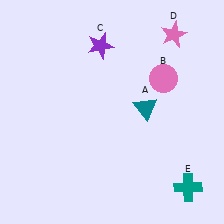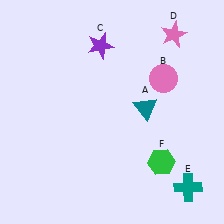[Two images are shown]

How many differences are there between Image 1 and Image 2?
There is 1 difference between the two images.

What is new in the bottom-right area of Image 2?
A green hexagon (F) was added in the bottom-right area of Image 2.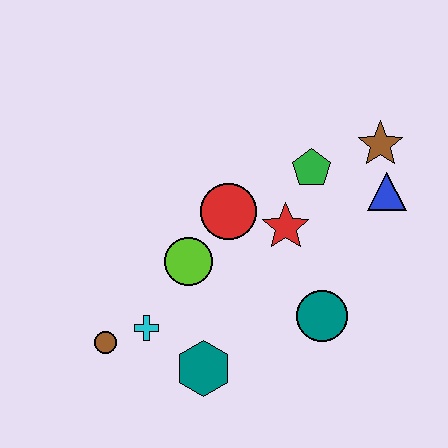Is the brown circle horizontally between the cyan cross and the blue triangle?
No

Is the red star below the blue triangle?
Yes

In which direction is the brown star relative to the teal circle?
The brown star is above the teal circle.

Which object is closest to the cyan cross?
The brown circle is closest to the cyan cross.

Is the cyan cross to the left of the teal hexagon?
Yes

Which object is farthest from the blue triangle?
The brown circle is farthest from the blue triangle.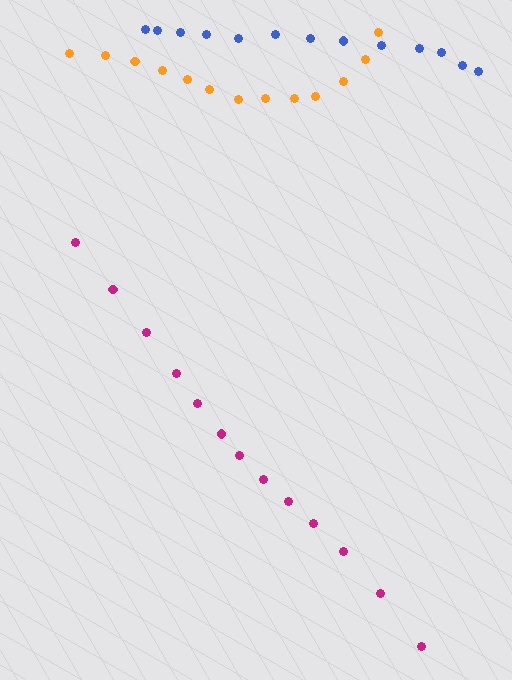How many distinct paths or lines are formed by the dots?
There are 3 distinct paths.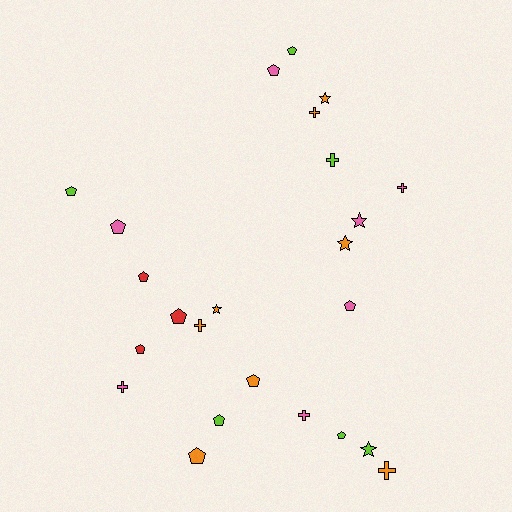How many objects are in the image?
There are 24 objects.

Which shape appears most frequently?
Pentagon, with 12 objects.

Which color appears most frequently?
Orange, with 8 objects.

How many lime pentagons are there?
There are 4 lime pentagons.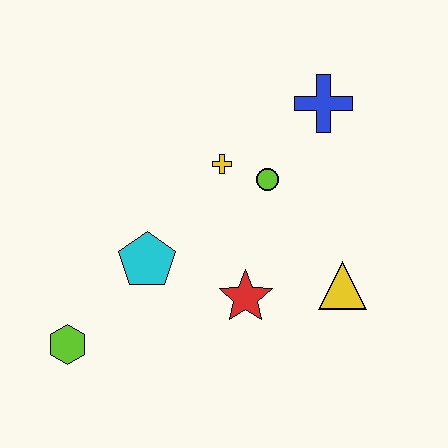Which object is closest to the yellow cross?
The lime circle is closest to the yellow cross.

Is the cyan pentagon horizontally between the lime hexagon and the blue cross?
Yes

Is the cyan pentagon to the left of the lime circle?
Yes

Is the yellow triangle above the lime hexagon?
Yes